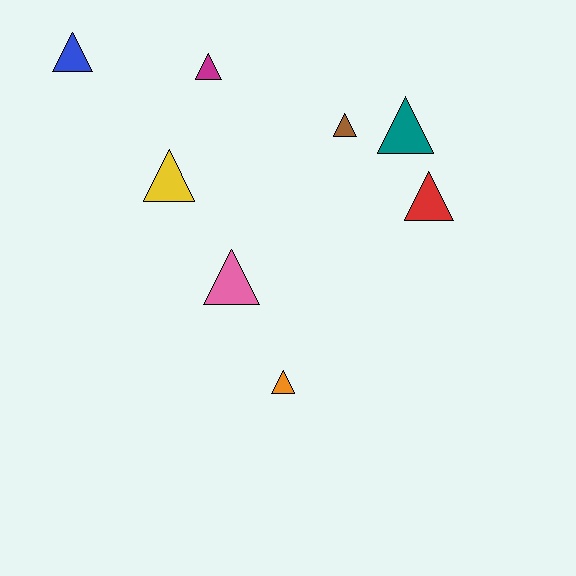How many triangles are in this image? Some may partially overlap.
There are 8 triangles.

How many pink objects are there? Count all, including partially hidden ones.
There is 1 pink object.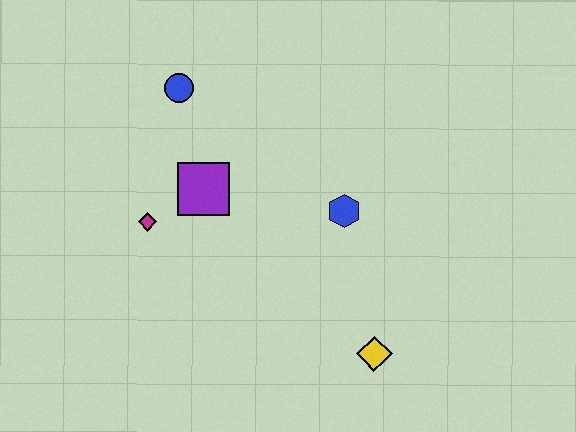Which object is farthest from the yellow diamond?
The blue circle is farthest from the yellow diamond.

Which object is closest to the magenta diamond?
The purple square is closest to the magenta diamond.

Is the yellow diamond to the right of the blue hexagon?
Yes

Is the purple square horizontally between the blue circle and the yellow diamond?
Yes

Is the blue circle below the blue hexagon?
No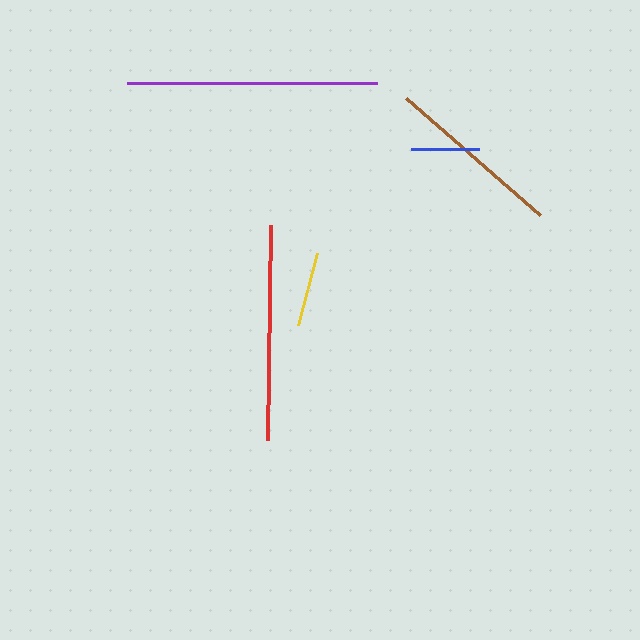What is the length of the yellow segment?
The yellow segment is approximately 74 pixels long.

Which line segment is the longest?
The purple line is the longest at approximately 250 pixels.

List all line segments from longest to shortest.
From longest to shortest: purple, red, brown, yellow, blue.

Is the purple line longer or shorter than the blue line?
The purple line is longer than the blue line.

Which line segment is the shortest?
The blue line is the shortest at approximately 68 pixels.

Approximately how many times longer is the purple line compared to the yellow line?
The purple line is approximately 3.4 times the length of the yellow line.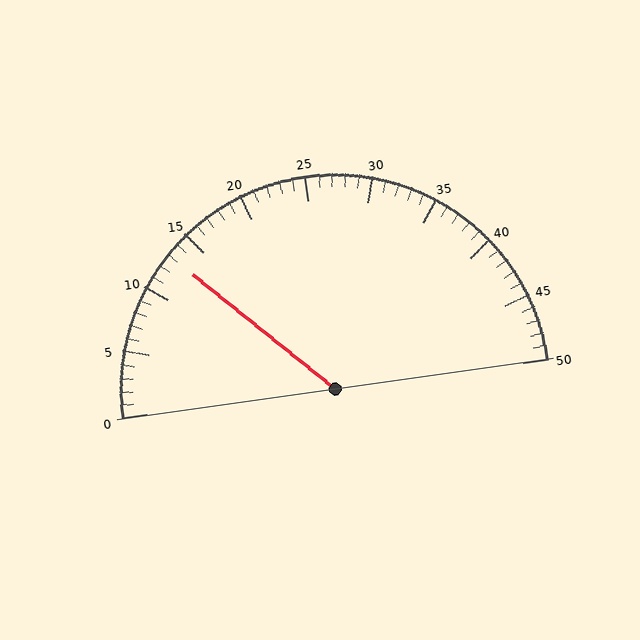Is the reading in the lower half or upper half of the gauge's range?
The reading is in the lower half of the range (0 to 50).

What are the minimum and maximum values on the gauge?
The gauge ranges from 0 to 50.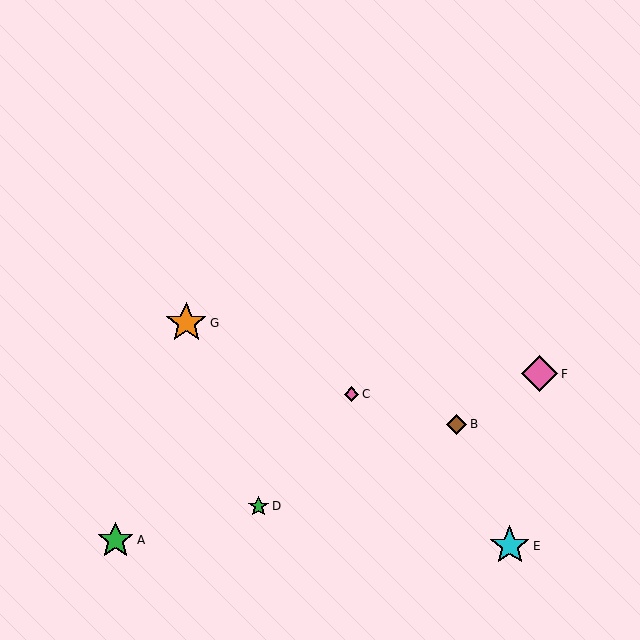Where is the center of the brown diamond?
The center of the brown diamond is at (457, 424).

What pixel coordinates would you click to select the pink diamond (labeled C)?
Click at (351, 394) to select the pink diamond C.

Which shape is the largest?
The orange star (labeled G) is the largest.